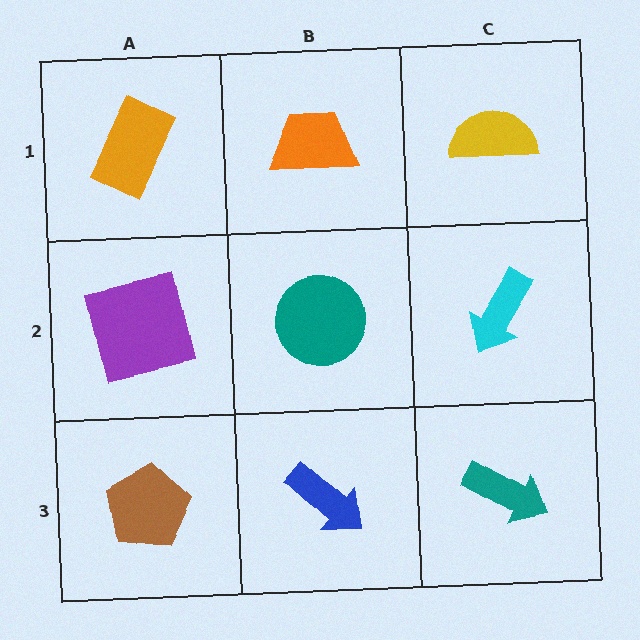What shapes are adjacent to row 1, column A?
A purple square (row 2, column A), an orange trapezoid (row 1, column B).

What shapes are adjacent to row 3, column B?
A teal circle (row 2, column B), a brown pentagon (row 3, column A), a teal arrow (row 3, column C).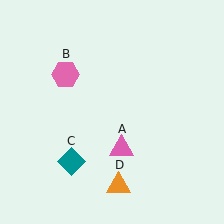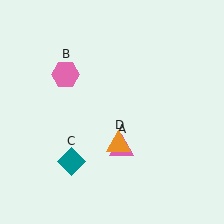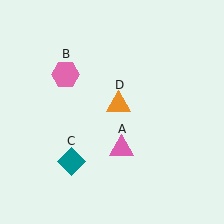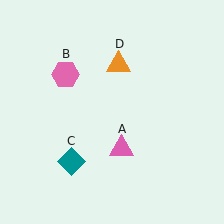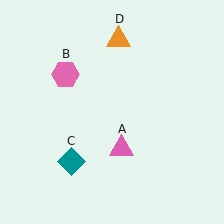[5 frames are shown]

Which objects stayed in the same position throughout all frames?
Pink triangle (object A) and pink hexagon (object B) and teal diamond (object C) remained stationary.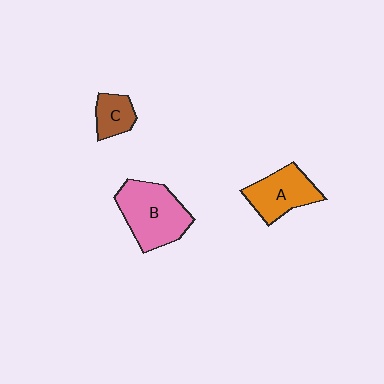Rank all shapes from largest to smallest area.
From largest to smallest: B (pink), A (orange), C (brown).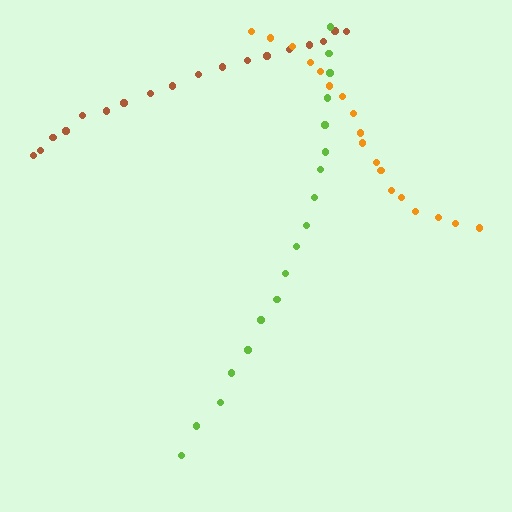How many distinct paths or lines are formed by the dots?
There are 3 distinct paths.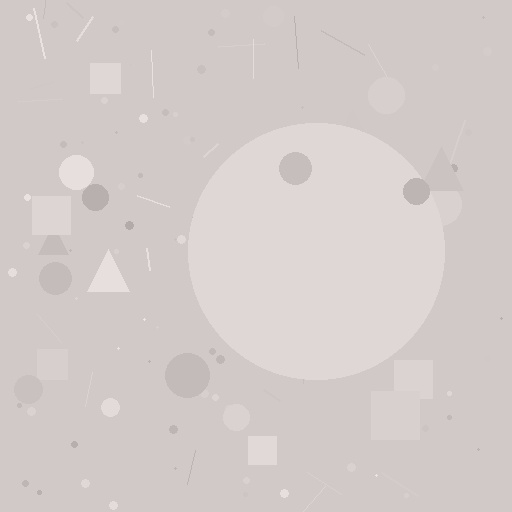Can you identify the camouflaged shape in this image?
The camouflaged shape is a circle.